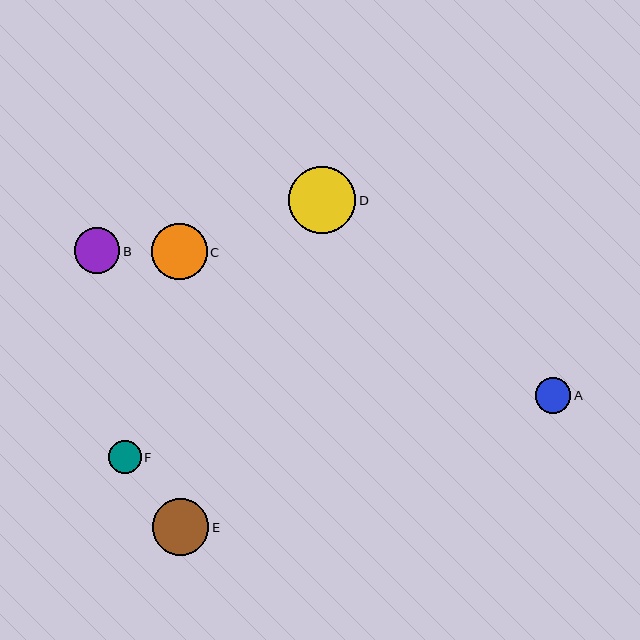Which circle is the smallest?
Circle F is the smallest with a size of approximately 33 pixels.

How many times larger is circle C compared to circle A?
Circle C is approximately 1.6 times the size of circle A.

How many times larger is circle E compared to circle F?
Circle E is approximately 1.7 times the size of circle F.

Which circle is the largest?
Circle D is the largest with a size of approximately 67 pixels.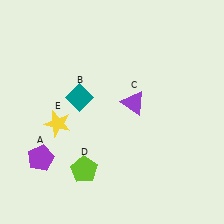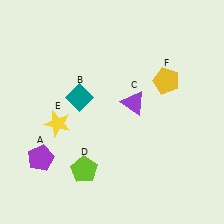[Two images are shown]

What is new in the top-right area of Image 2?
A yellow pentagon (F) was added in the top-right area of Image 2.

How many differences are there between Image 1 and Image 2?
There is 1 difference between the two images.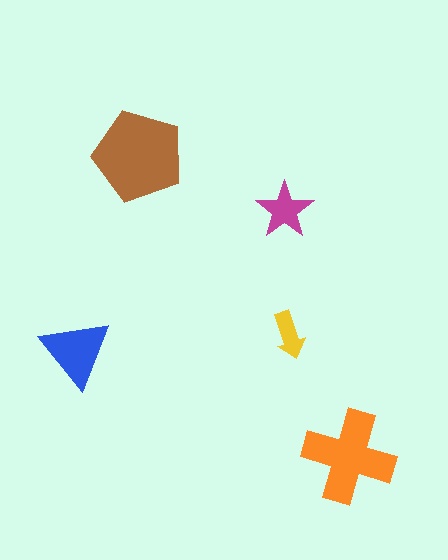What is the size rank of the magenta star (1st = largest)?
4th.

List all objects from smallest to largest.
The yellow arrow, the magenta star, the blue triangle, the orange cross, the brown pentagon.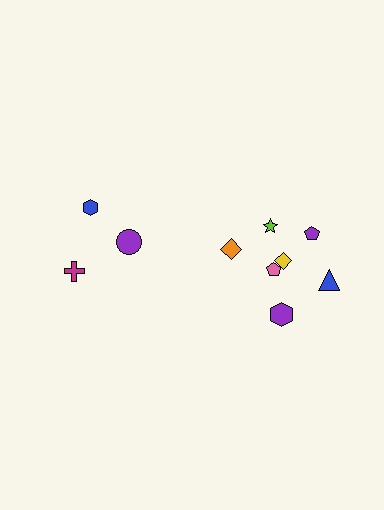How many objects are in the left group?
There are 3 objects.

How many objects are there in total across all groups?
There are 10 objects.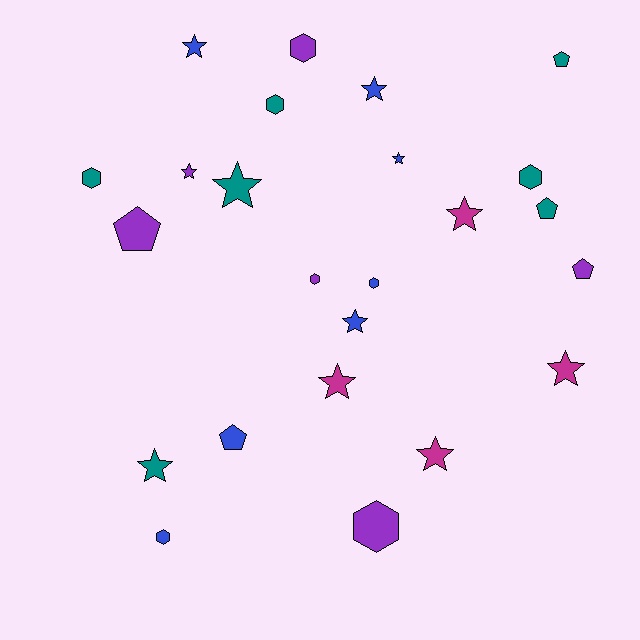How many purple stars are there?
There is 1 purple star.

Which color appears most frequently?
Blue, with 7 objects.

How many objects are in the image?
There are 24 objects.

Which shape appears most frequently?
Star, with 11 objects.